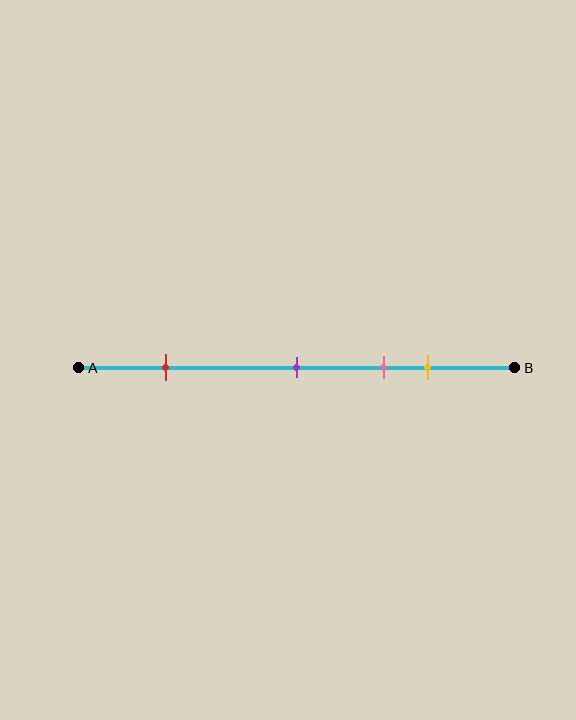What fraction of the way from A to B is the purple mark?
The purple mark is approximately 50% (0.5) of the way from A to B.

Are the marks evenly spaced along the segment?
No, the marks are not evenly spaced.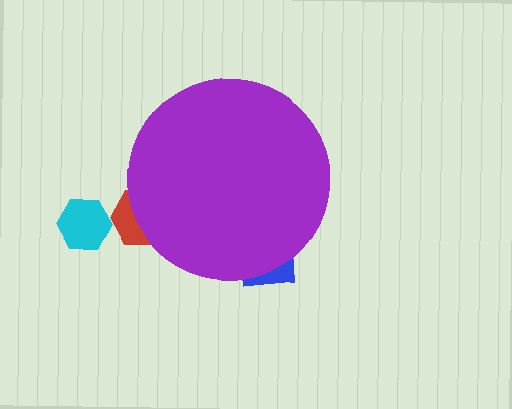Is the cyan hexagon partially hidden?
No, the cyan hexagon is fully visible.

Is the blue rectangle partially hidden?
Yes, the blue rectangle is partially hidden behind the purple circle.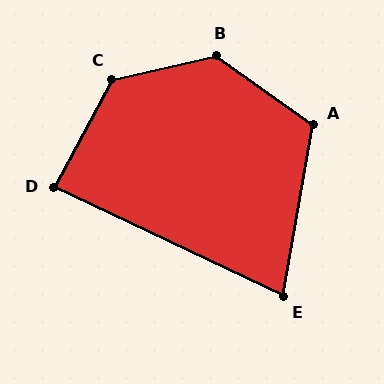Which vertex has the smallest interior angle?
E, at approximately 75 degrees.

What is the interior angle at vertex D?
Approximately 87 degrees (approximately right).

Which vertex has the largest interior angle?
B, at approximately 132 degrees.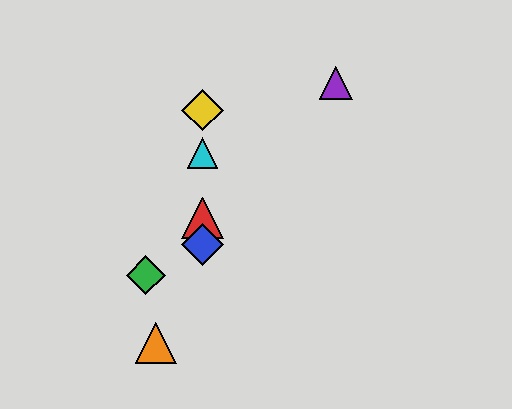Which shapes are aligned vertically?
The red triangle, the blue diamond, the yellow diamond, the cyan triangle are aligned vertically.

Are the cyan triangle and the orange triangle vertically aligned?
No, the cyan triangle is at x≈202 and the orange triangle is at x≈156.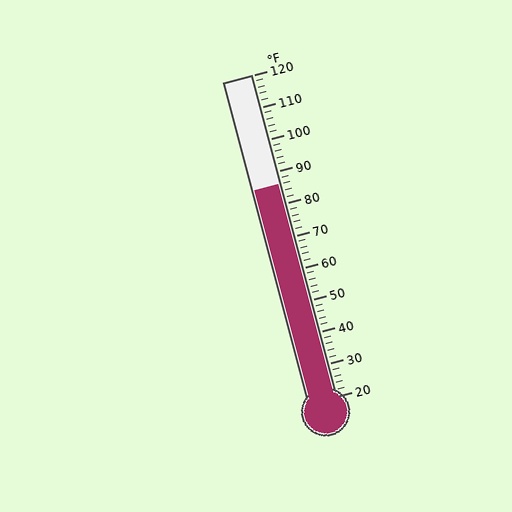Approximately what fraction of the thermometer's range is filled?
The thermometer is filled to approximately 65% of its range.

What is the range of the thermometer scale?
The thermometer scale ranges from 20°F to 120°F.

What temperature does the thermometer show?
The thermometer shows approximately 86°F.